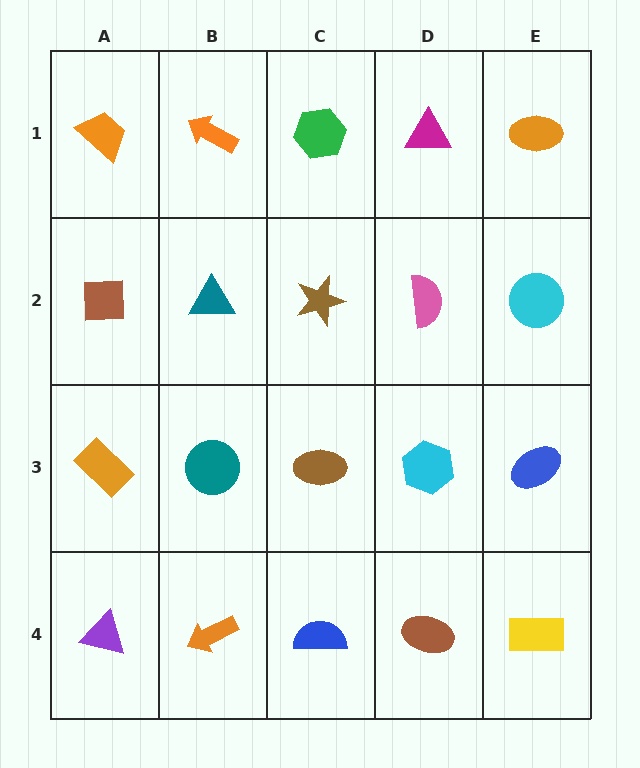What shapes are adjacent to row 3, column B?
A teal triangle (row 2, column B), an orange arrow (row 4, column B), an orange rectangle (row 3, column A), a brown ellipse (row 3, column C).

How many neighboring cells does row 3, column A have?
3.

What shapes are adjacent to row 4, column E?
A blue ellipse (row 3, column E), a brown ellipse (row 4, column D).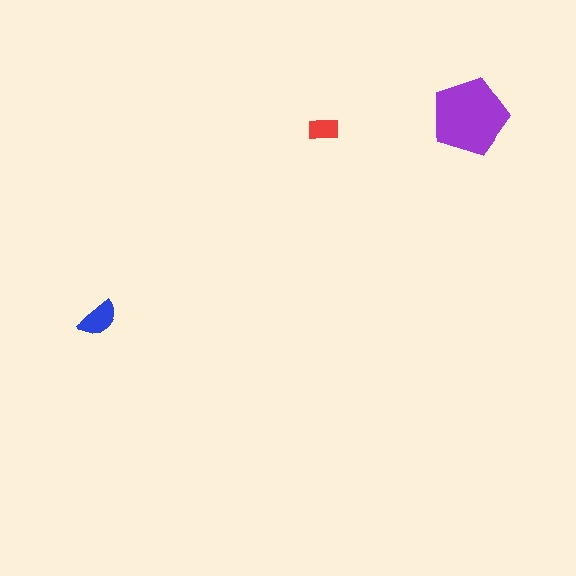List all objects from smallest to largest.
The red rectangle, the blue semicircle, the purple pentagon.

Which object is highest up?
The purple pentagon is topmost.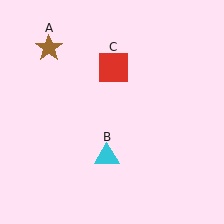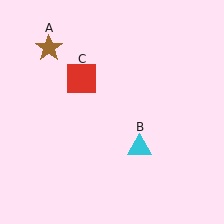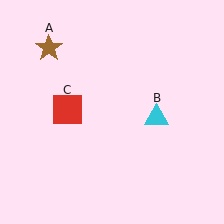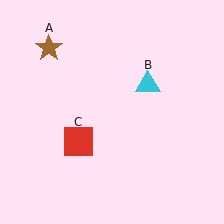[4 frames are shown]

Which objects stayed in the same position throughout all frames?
Brown star (object A) remained stationary.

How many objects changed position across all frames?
2 objects changed position: cyan triangle (object B), red square (object C).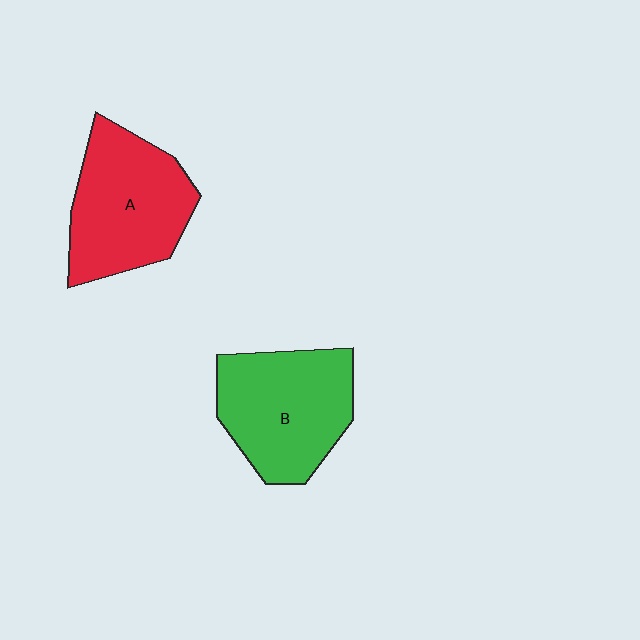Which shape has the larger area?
Shape B (green).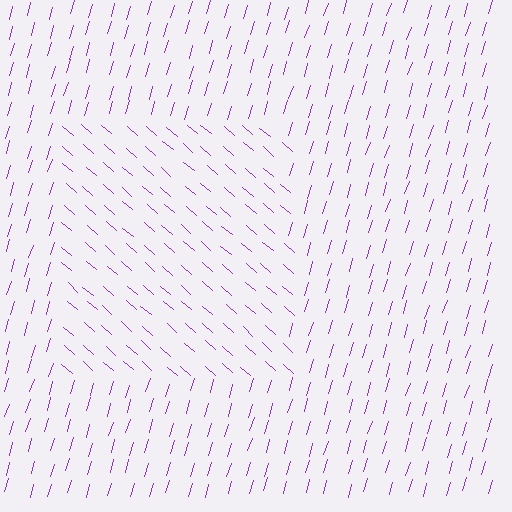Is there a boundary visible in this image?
Yes, there is a texture boundary formed by a change in line orientation.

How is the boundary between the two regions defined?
The boundary is defined purely by a change in line orientation (approximately 65 degrees difference). All lines are the same color and thickness.